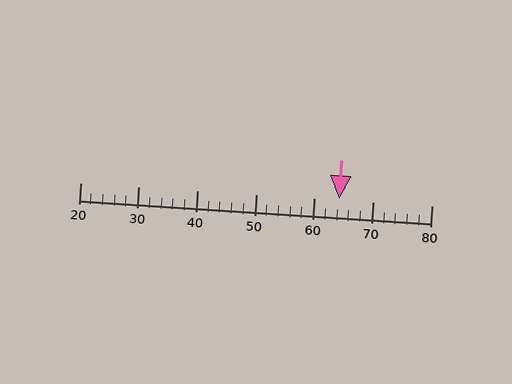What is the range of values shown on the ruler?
The ruler shows values from 20 to 80.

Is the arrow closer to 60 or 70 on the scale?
The arrow is closer to 60.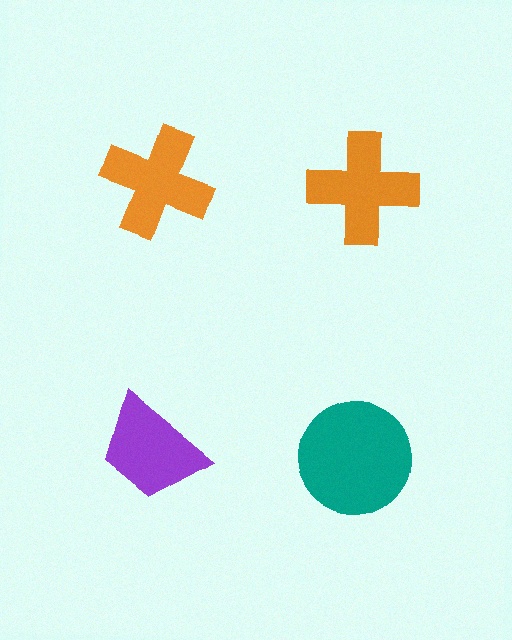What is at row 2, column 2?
A teal circle.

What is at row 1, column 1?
An orange cross.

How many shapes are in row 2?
2 shapes.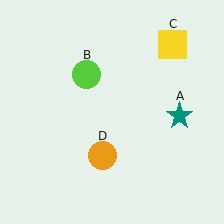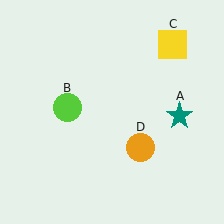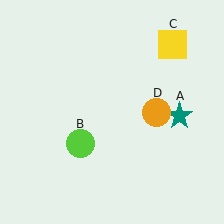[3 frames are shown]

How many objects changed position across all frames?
2 objects changed position: lime circle (object B), orange circle (object D).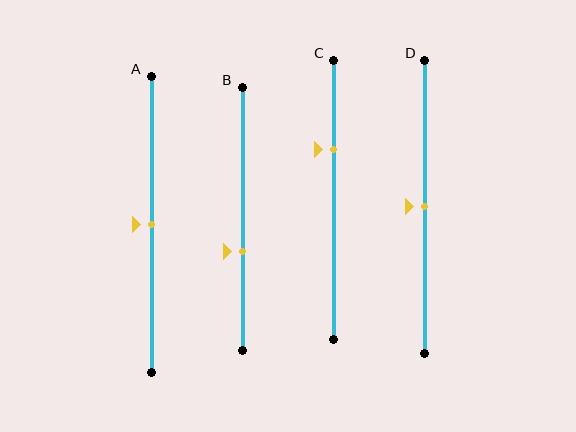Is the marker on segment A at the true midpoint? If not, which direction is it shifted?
Yes, the marker on segment A is at the true midpoint.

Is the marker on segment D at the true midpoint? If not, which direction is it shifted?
Yes, the marker on segment D is at the true midpoint.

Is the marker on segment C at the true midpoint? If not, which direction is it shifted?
No, the marker on segment C is shifted upward by about 18% of the segment length.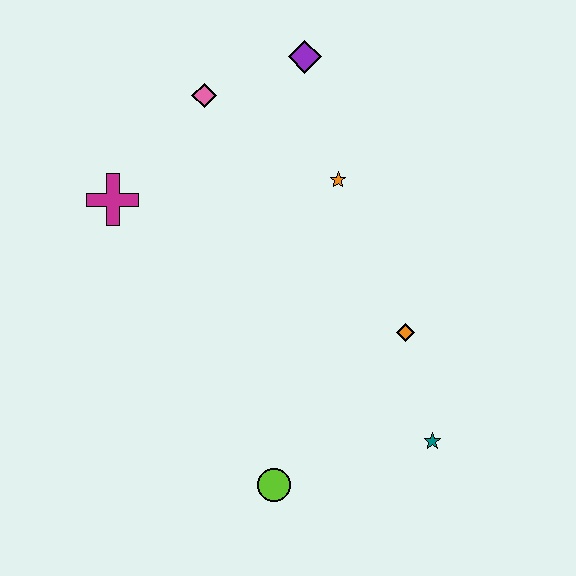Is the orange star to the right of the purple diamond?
Yes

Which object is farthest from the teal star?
The pink diamond is farthest from the teal star.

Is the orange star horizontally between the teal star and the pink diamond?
Yes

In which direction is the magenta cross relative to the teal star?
The magenta cross is to the left of the teal star.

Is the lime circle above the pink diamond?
No